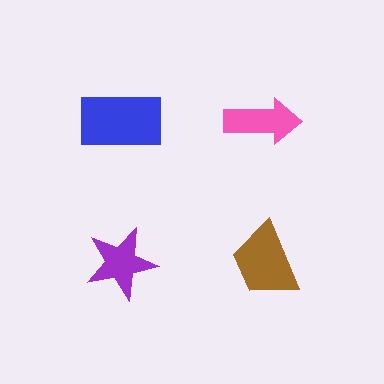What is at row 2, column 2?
A brown trapezoid.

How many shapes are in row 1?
2 shapes.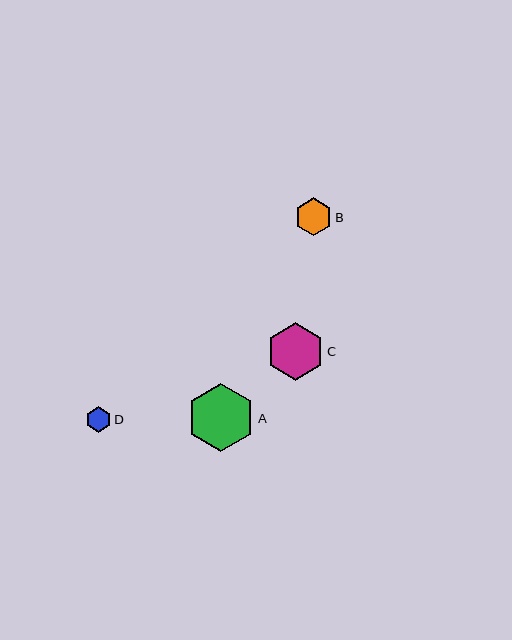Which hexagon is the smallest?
Hexagon D is the smallest with a size of approximately 26 pixels.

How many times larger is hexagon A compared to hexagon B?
Hexagon A is approximately 1.8 times the size of hexagon B.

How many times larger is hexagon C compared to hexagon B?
Hexagon C is approximately 1.5 times the size of hexagon B.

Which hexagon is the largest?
Hexagon A is the largest with a size of approximately 68 pixels.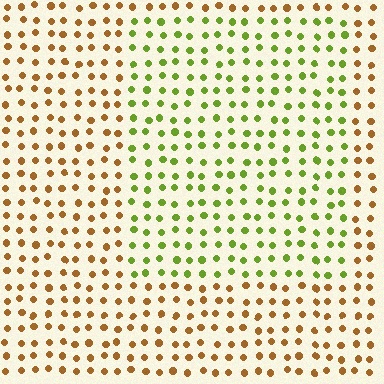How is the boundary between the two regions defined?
The boundary is defined purely by a slight shift in hue (about 57 degrees). Spacing, size, and orientation are identical on both sides.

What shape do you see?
I see a rectangle.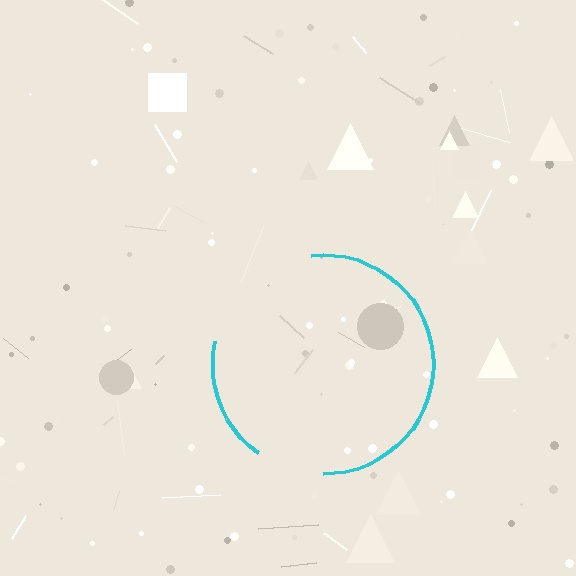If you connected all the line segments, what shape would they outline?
They would outline a circle.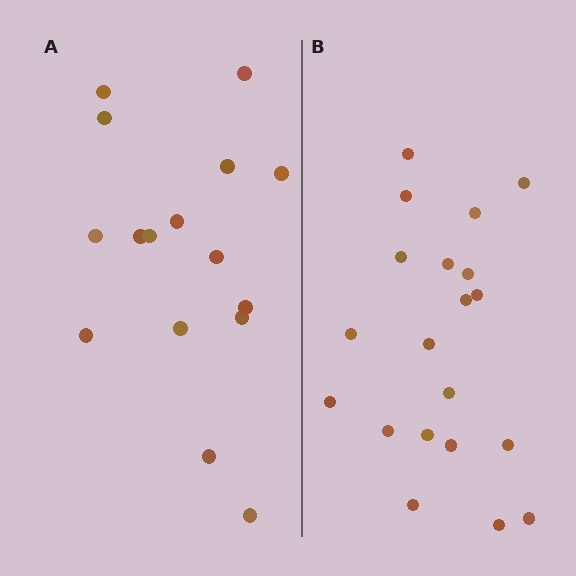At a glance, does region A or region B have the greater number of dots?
Region B (the right region) has more dots.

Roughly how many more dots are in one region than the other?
Region B has about 4 more dots than region A.